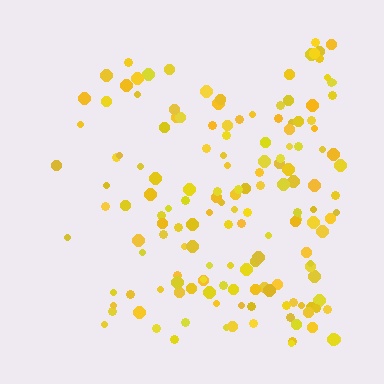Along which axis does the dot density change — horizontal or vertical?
Horizontal.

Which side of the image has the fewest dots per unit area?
The left.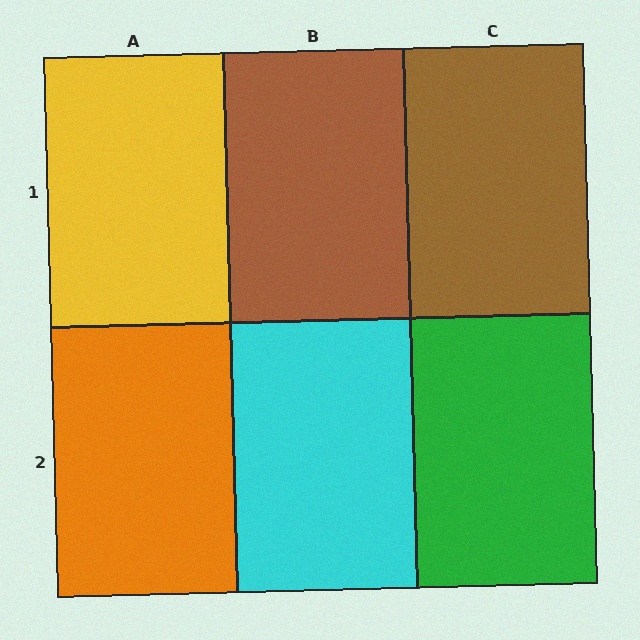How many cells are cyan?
1 cell is cyan.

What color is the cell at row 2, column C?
Green.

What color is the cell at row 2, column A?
Orange.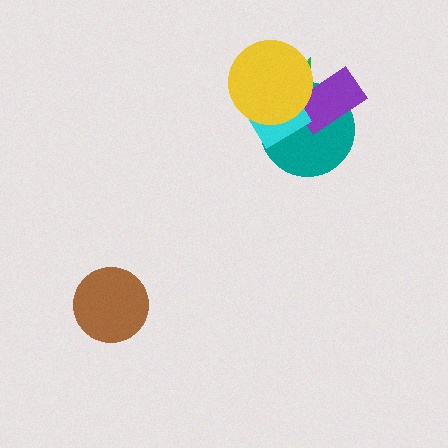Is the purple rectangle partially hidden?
Yes, it is partially covered by another shape.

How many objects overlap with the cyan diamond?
3 objects overlap with the cyan diamond.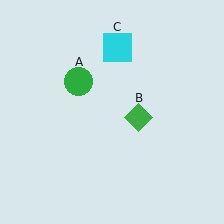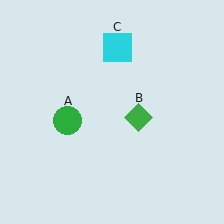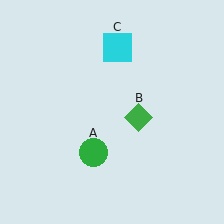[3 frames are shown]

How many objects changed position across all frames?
1 object changed position: green circle (object A).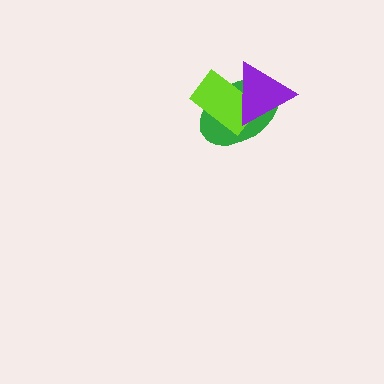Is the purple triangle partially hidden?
No, no other shape covers it.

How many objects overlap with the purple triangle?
2 objects overlap with the purple triangle.